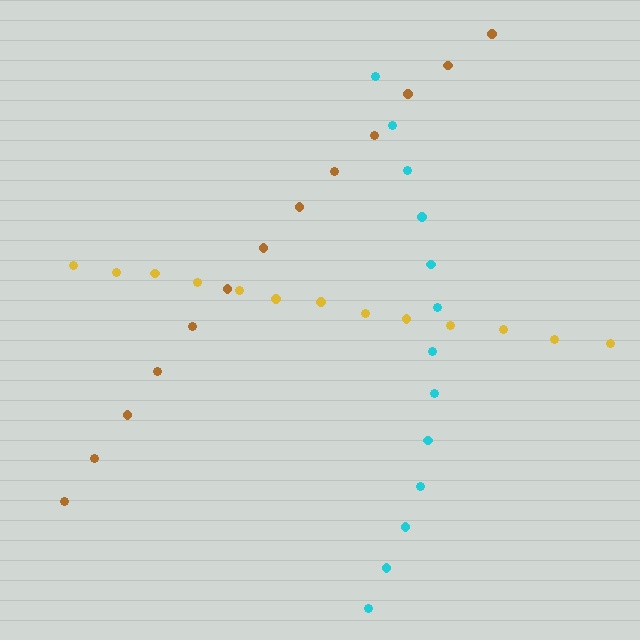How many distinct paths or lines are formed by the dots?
There are 3 distinct paths.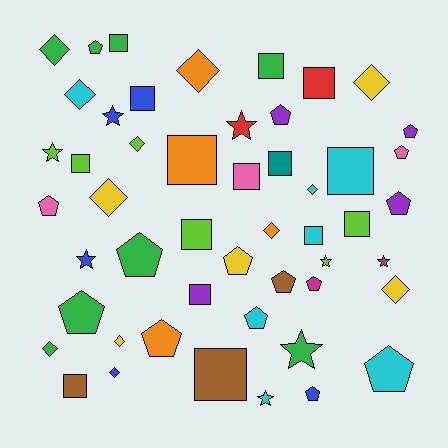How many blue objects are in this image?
There are 5 blue objects.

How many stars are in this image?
There are 8 stars.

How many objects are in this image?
There are 50 objects.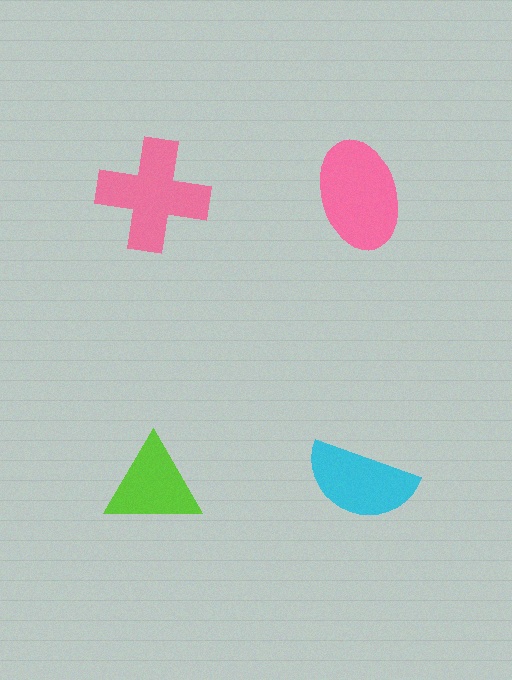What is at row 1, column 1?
A pink cross.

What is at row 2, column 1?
A lime triangle.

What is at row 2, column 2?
A cyan semicircle.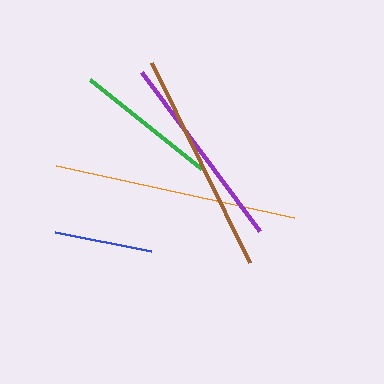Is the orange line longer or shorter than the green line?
The orange line is longer than the green line.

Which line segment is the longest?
The orange line is the longest at approximately 244 pixels.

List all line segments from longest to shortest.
From longest to shortest: orange, brown, purple, green, blue.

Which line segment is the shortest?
The blue line is the shortest at approximately 97 pixels.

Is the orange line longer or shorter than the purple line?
The orange line is longer than the purple line.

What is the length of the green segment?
The green segment is approximately 143 pixels long.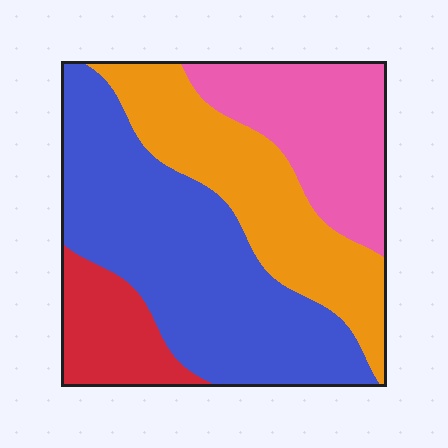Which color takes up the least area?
Red, at roughly 10%.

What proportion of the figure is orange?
Orange takes up about one quarter (1/4) of the figure.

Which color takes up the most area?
Blue, at roughly 40%.